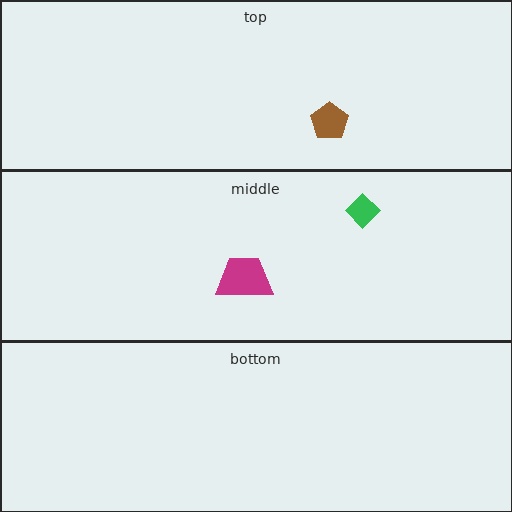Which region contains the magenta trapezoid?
The middle region.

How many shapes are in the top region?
1.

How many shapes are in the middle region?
2.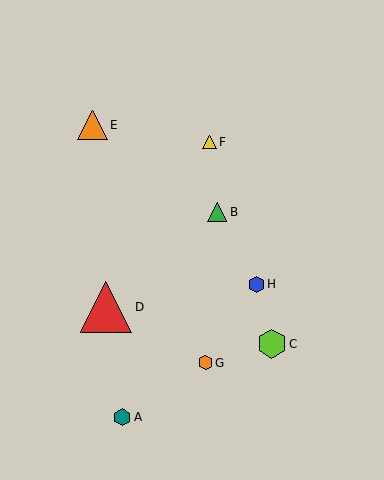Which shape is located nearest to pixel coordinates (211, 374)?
The orange hexagon (labeled G) at (205, 363) is nearest to that location.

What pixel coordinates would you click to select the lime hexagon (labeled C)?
Click at (272, 344) to select the lime hexagon C.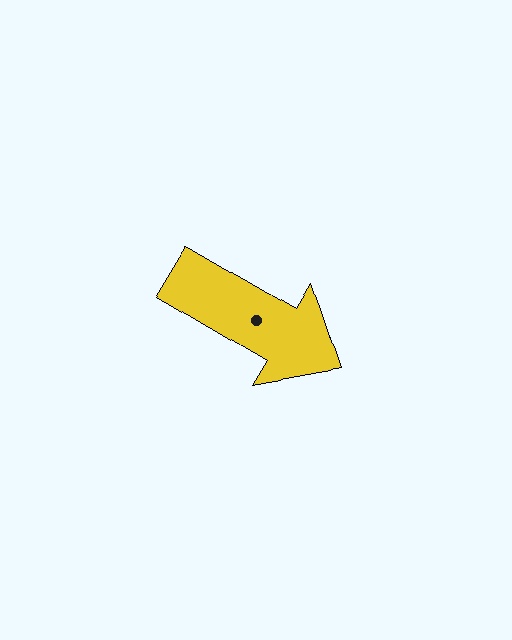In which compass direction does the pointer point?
Southeast.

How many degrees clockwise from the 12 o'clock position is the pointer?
Approximately 120 degrees.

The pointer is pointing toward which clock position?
Roughly 4 o'clock.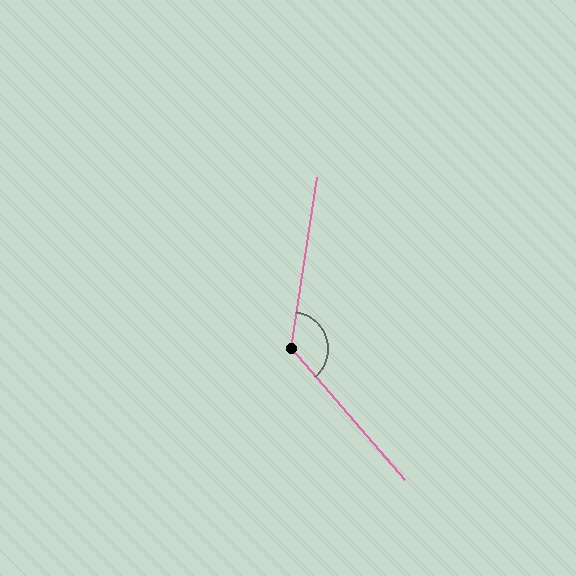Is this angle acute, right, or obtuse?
It is obtuse.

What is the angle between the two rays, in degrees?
Approximately 130 degrees.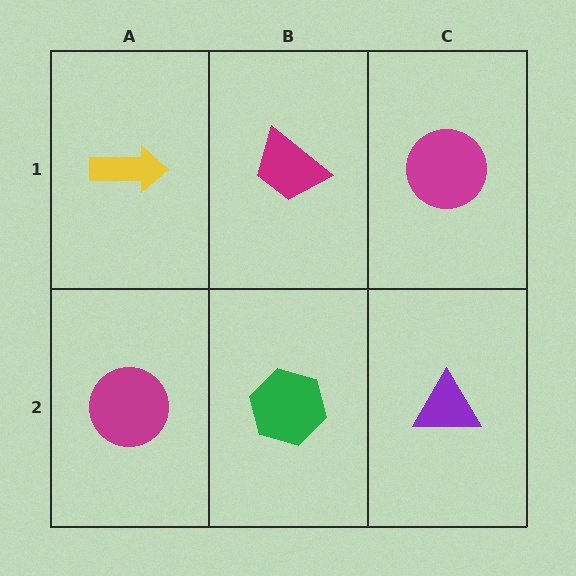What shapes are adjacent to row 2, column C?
A magenta circle (row 1, column C), a green hexagon (row 2, column B).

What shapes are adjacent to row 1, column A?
A magenta circle (row 2, column A), a magenta trapezoid (row 1, column B).